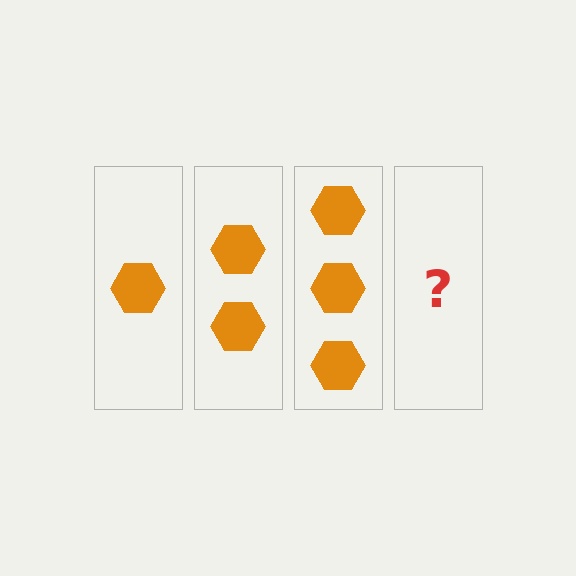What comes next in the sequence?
The next element should be 4 hexagons.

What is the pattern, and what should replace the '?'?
The pattern is that each step adds one more hexagon. The '?' should be 4 hexagons.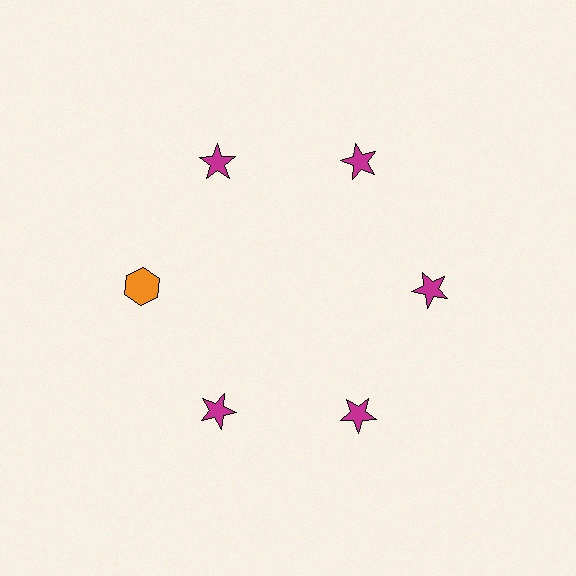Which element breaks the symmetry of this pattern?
The orange hexagon at roughly the 9 o'clock position breaks the symmetry. All other shapes are magenta stars.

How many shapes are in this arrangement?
There are 6 shapes arranged in a ring pattern.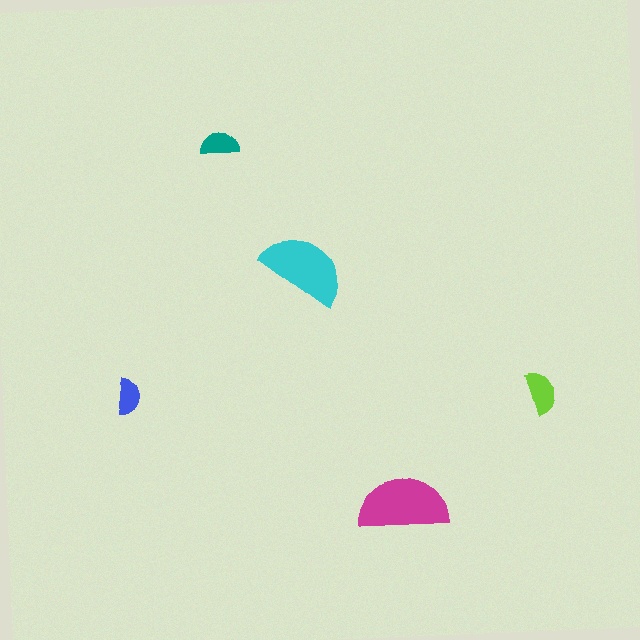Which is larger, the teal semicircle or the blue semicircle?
The teal one.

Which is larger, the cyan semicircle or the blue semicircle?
The cyan one.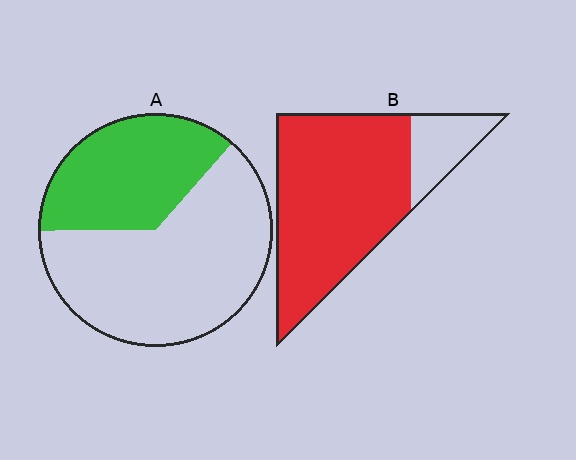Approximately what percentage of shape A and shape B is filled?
A is approximately 35% and B is approximately 80%.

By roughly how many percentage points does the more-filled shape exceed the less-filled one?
By roughly 45 percentage points (B over A).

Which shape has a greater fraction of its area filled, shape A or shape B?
Shape B.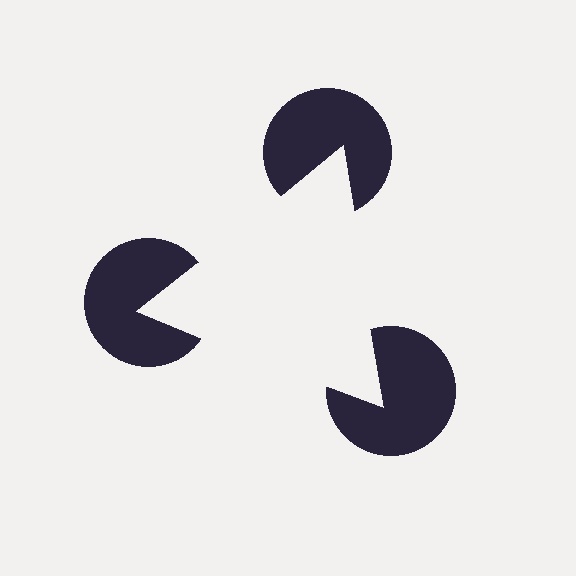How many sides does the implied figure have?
3 sides.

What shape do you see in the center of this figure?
An illusory triangle — its edges are inferred from the aligned wedge cuts in the pac-man discs, not physically drawn.